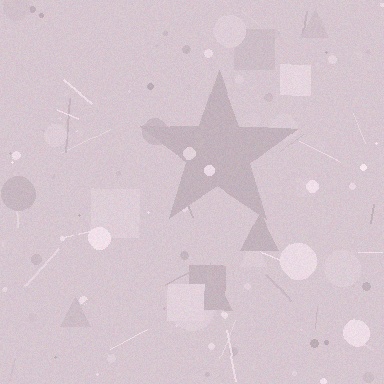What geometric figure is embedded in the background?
A star is embedded in the background.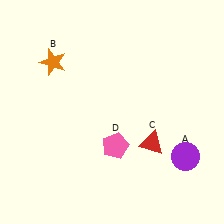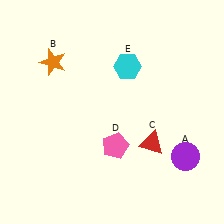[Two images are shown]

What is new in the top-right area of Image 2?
A cyan hexagon (E) was added in the top-right area of Image 2.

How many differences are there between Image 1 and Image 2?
There is 1 difference between the two images.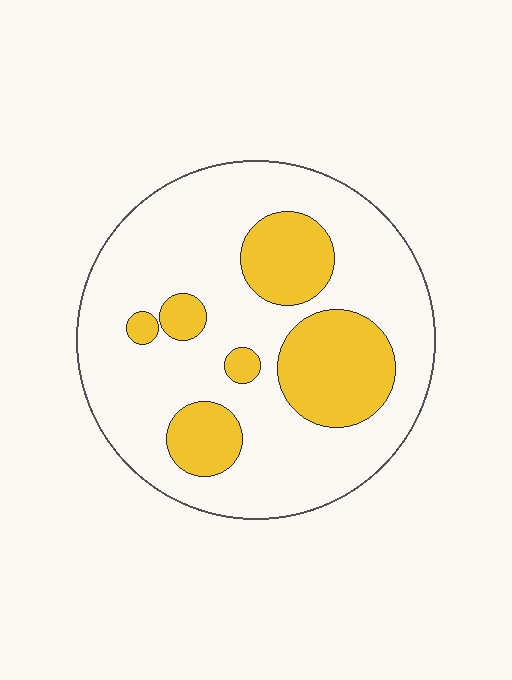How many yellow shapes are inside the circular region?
6.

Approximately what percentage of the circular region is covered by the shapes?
Approximately 25%.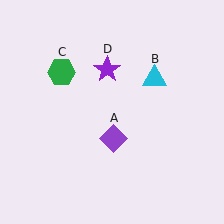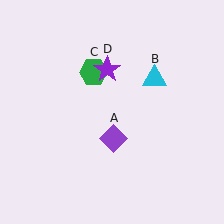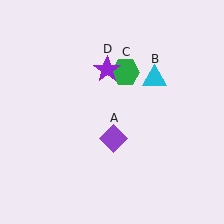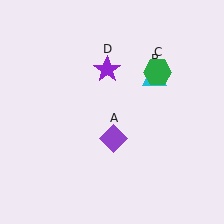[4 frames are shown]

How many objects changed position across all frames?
1 object changed position: green hexagon (object C).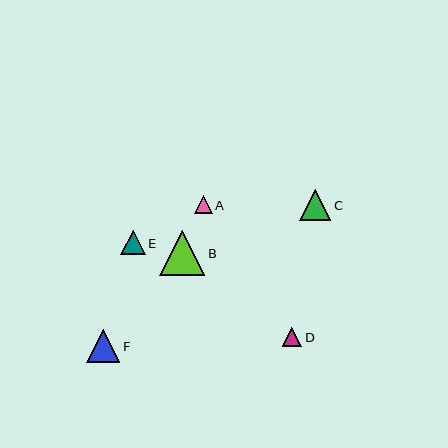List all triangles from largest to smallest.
From largest to smallest: B, F, C, E, D, A.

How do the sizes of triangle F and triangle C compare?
Triangle F and triangle C are approximately the same size.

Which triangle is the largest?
Triangle B is the largest with a size of approximately 45 pixels.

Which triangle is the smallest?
Triangle A is the smallest with a size of approximately 18 pixels.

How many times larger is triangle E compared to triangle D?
Triangle E is approximately 1.3 times the size of triangle D.